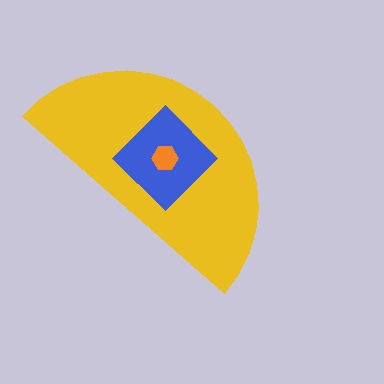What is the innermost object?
The orange hexagon.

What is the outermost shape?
The yellow semicircle.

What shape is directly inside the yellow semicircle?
The blue diamond.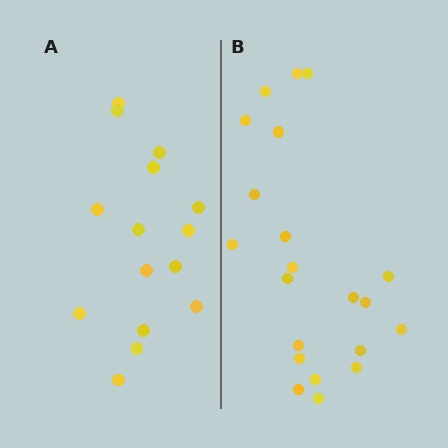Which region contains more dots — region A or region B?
Region B (the right region) has more dots.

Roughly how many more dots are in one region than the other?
Region B has about 6 more dots than region A.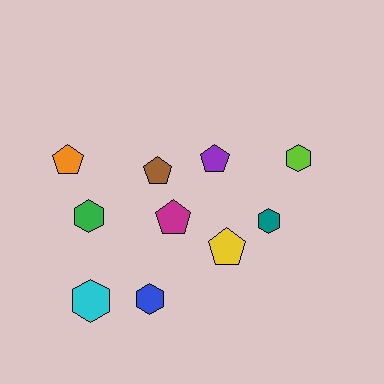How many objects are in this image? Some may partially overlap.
There are 10 objects.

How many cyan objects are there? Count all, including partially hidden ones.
There is 1 cyan object.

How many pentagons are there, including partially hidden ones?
There are 5 pentagons.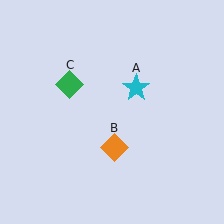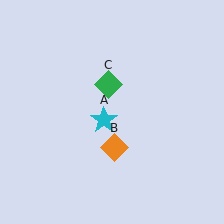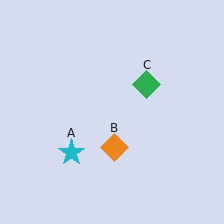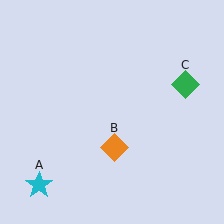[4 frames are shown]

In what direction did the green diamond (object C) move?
The green diamond (object C) moved right.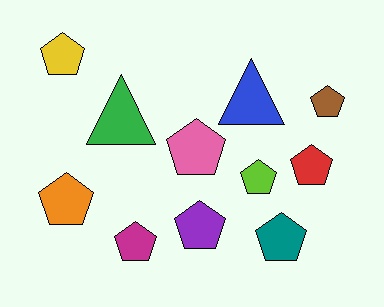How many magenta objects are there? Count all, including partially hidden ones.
There is 1 magenta object.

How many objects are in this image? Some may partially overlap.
There are 11 objects.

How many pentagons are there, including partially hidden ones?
There are 9 pentagons.